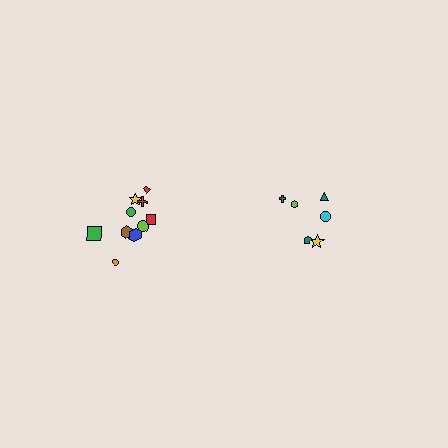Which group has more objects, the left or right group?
The left group.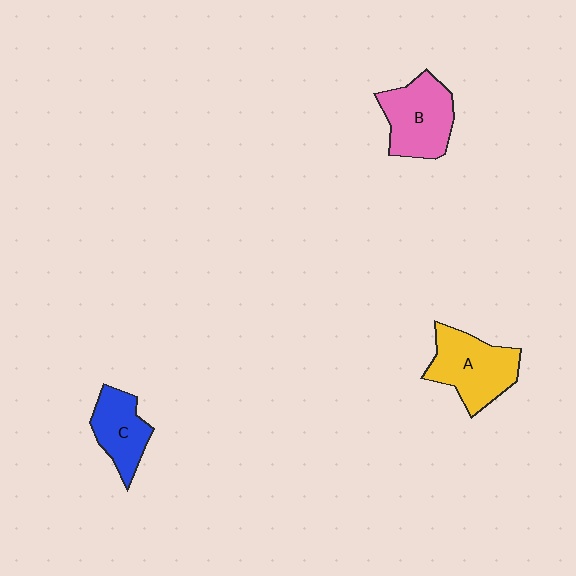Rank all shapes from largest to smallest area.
From largest to smallest: A (yellow), B (pink), C (blue).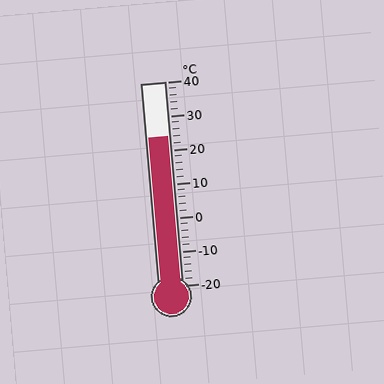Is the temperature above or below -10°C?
The temperature is above -10°C.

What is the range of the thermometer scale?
The thermometer scale ranges from -20°C to 40°C.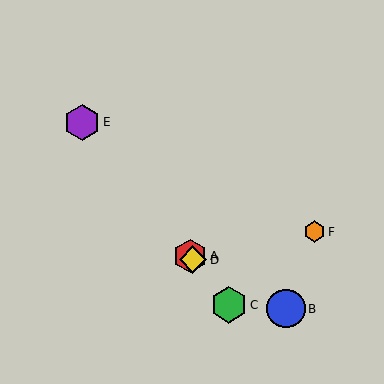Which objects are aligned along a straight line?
Objects A, C, D, E are aligned along a straight line.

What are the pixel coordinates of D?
Object D is at (193, 260).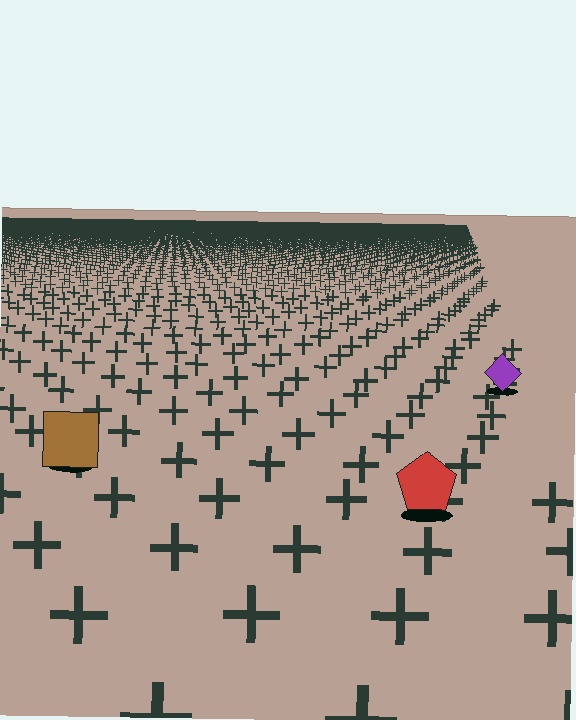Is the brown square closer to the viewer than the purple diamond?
Yes. The brown square is closer — you can tell from the texture gradient: the ground texture is coarser near it.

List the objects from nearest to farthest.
From nearest to farthest: the red pentagon, the brown square, the purple diamond.